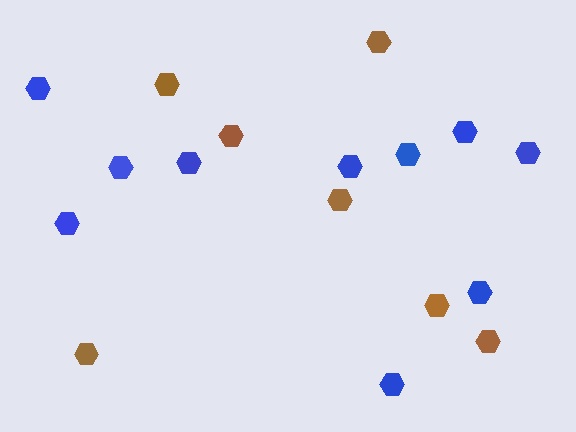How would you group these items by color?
There are 2 groups: one group of blue hexagons (10) and one group of brown hexagons (7).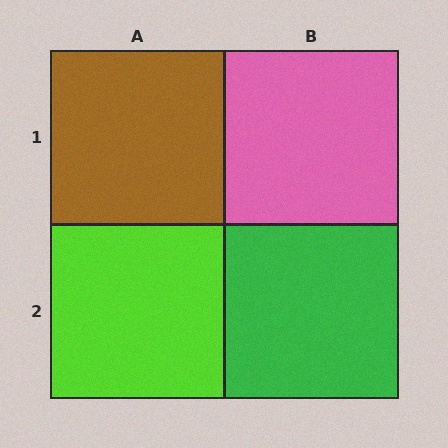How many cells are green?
1 cell is green.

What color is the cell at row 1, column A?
Brown.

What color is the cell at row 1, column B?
Pink.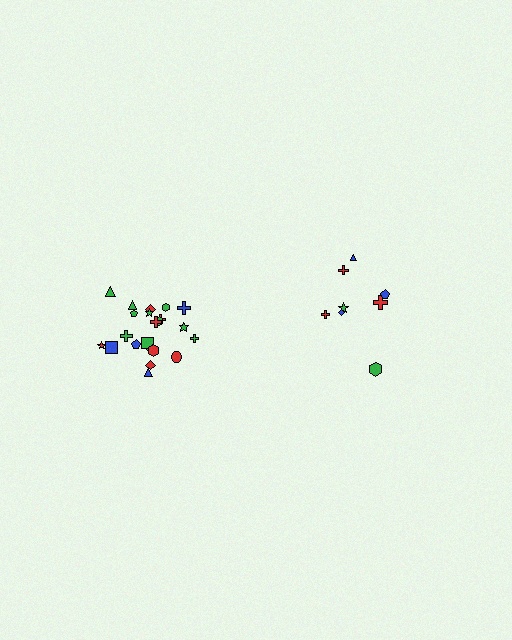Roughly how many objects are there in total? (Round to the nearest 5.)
Roughly 30 objects in total.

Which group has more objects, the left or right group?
The left group.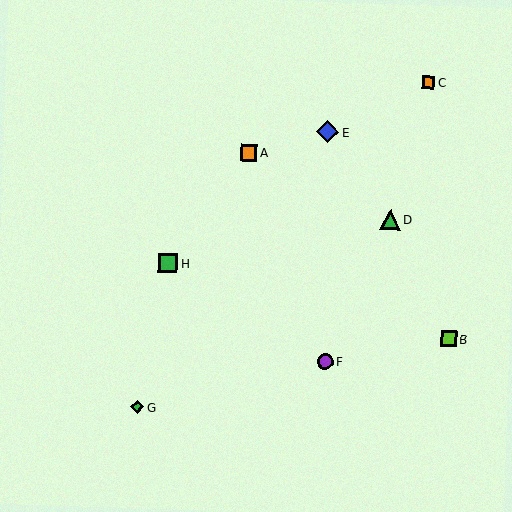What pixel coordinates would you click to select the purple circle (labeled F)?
Click at (325, 362) to select the purple circle F.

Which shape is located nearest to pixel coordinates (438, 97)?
The orange square (labeled C) at (428, 83) is nearest to that location.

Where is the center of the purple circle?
The center of the purple circle is at (325, 362).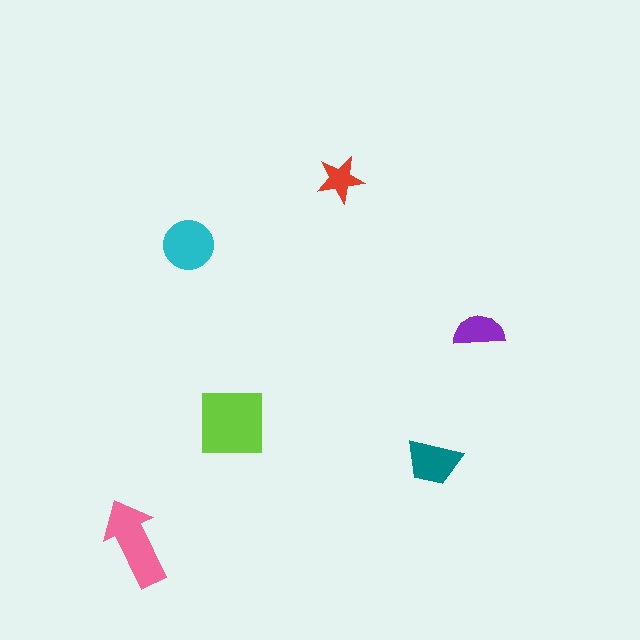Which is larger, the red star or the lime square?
The lime square.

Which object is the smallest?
The red star.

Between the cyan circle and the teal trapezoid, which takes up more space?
The cyan circle.